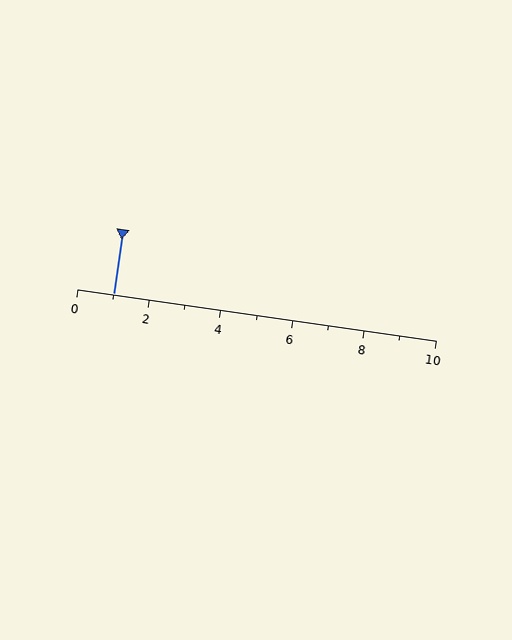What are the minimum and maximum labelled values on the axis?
The axis runs from 0 to 10.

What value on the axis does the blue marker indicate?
The marker indicates approximately 1.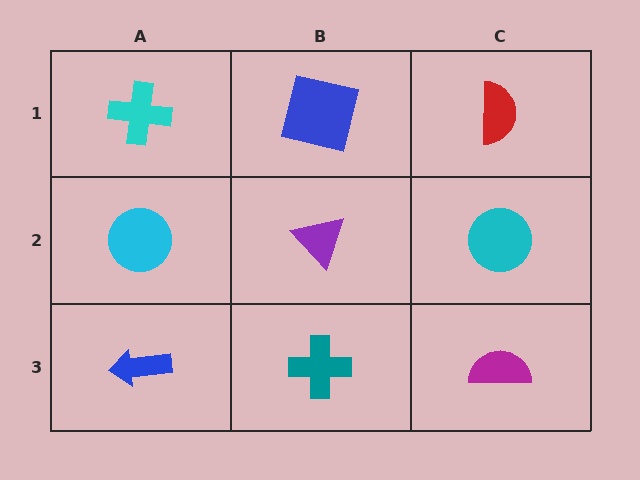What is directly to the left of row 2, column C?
A purple triangle.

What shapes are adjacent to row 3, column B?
A purple triangle (row 2, column B), a blue arrow (row 3, column A), a magenta semicircle (row 3, column C).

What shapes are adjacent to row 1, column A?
A cyan circle (row 2, column A), a blue square (row 1, column B).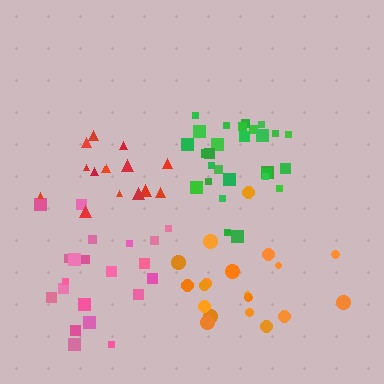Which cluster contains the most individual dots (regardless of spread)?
Green (28).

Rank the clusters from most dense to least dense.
green, red, orange, pink.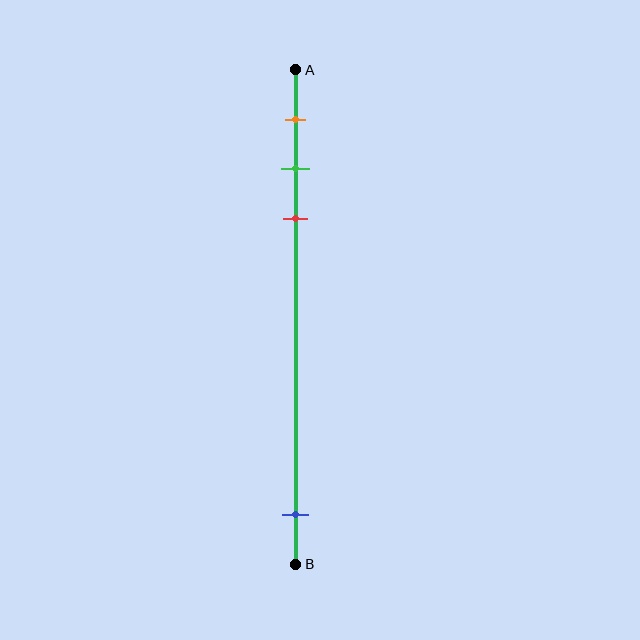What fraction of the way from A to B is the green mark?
The green mark is approximately 20% (0.2) of the way from A to B.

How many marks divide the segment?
There are 4 marks dividing the segment.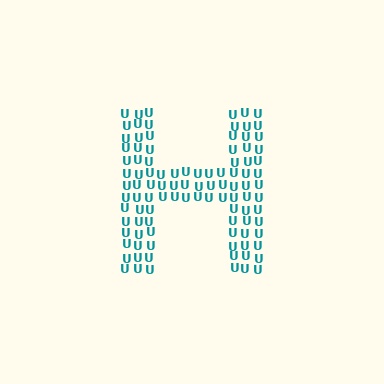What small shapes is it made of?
It is made of small letter U's.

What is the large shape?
The large shape is the letter H.